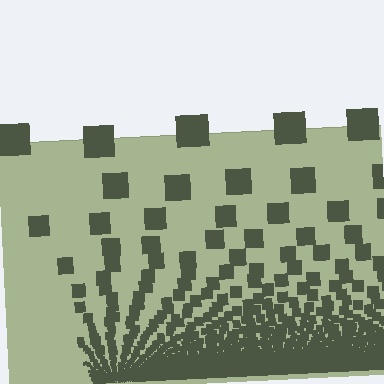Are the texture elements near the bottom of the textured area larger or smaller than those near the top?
Smaller. The gradient is inverted — elements near the bottom are smaller and denser.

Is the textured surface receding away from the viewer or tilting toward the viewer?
The surface appears to tilt toward the viewer. Texture elements get larger and sparser toward the top.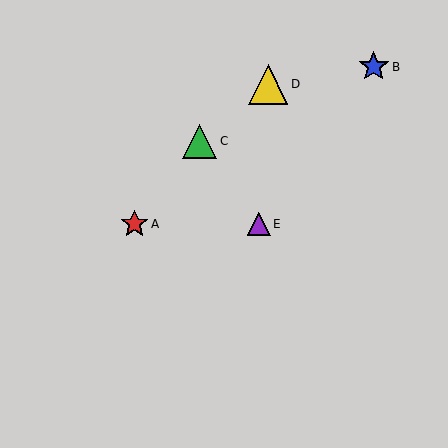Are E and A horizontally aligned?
Yes, both are at y≈224.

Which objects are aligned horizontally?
Objects A, E are aligned horizontally.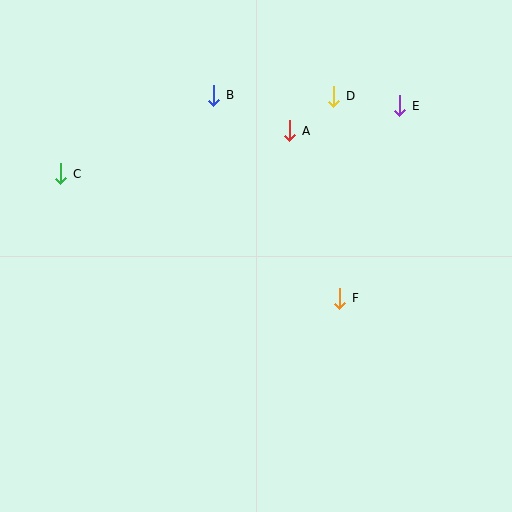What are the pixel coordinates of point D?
Point D is at (334, 96).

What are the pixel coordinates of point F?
Point F is at (340, 298).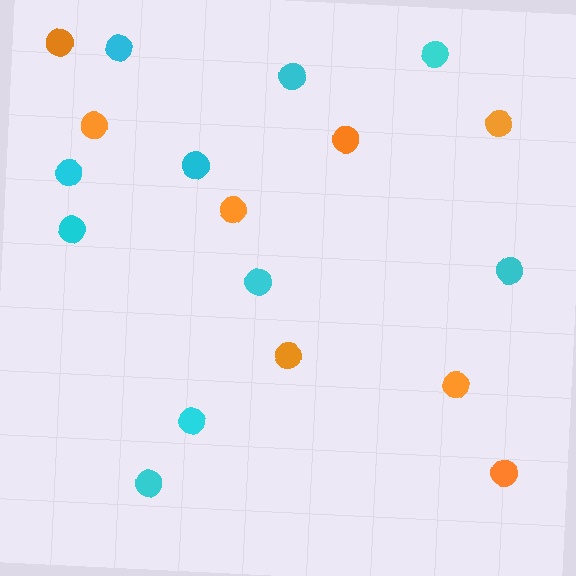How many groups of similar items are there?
There are 2 groups: one group of cyan circles (10) and one group of orange circles (8).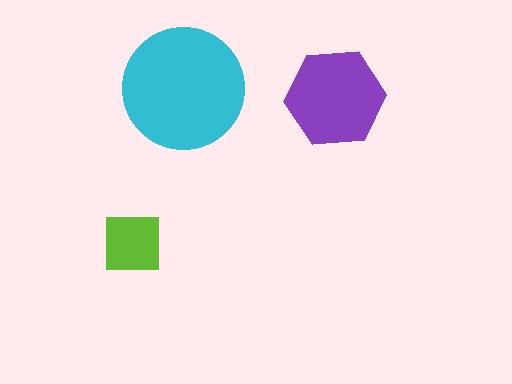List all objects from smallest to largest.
The lime square, the purple hexagon, the cyan circle.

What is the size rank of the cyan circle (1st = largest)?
1st.